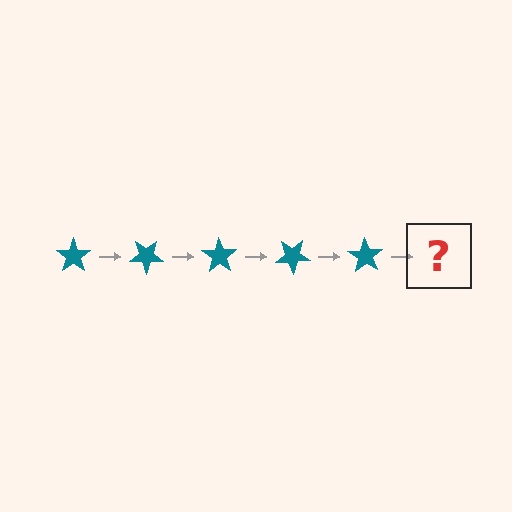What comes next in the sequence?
The next element should be a teal star rotated 175 degrees.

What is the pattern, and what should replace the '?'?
The pattern is that the star rotates 35 degrees each step. The '?' should be a teal star rotated 175 degrees.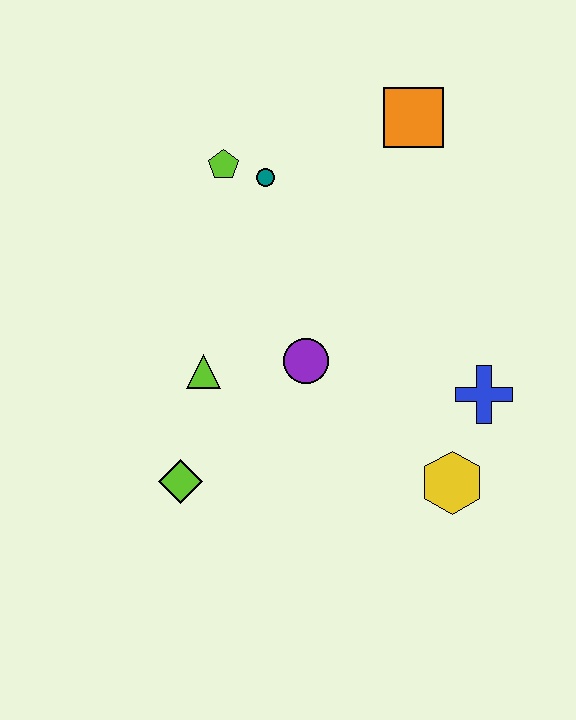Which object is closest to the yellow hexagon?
The blue cross is closest to the yellow hexagon.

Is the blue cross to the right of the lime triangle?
Yes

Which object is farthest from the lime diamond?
The orange square is farthest from the lime diamond.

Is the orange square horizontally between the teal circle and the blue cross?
Yes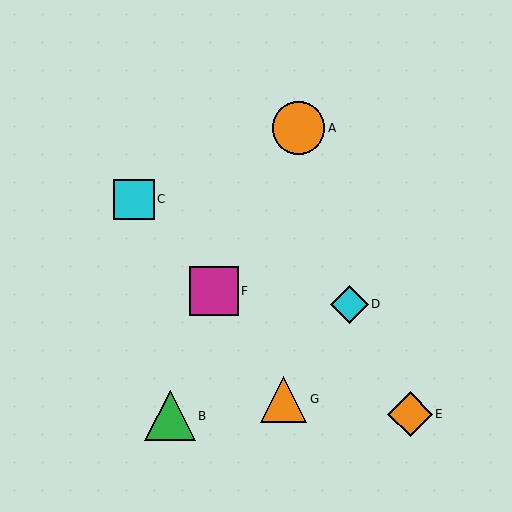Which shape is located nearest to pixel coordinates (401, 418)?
The orange diamond (labeled E) at (410, 414) is nearest to that location.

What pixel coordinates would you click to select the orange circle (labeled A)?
Click at (299, 128) to select the orange circle A.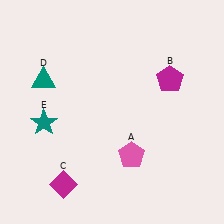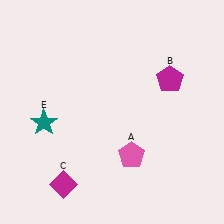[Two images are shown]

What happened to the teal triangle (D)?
The teal triangle (D) was removed in Image 2. It was in the top-left area of Image 1.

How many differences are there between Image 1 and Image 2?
There is 1 difference between the two images.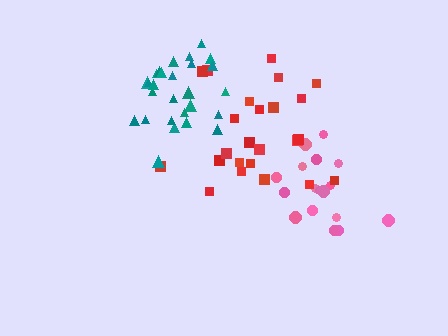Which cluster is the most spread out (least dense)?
Red.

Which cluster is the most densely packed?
Teal.